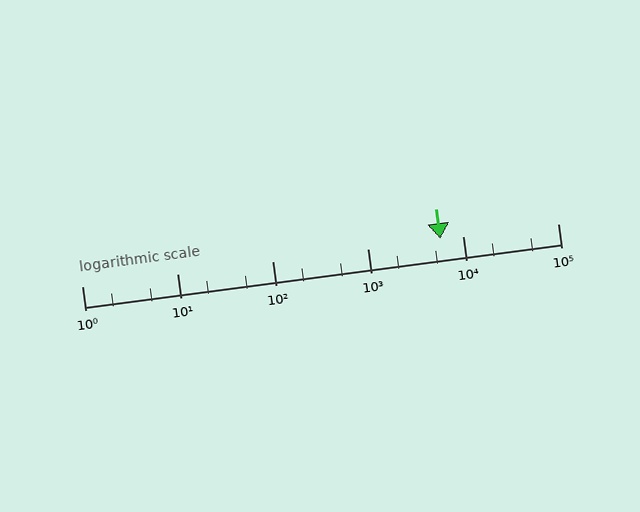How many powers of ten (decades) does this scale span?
The scale spans 5 decades, from 1 to 100000.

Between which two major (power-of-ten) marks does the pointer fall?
The pointer is between 1000 and 10000.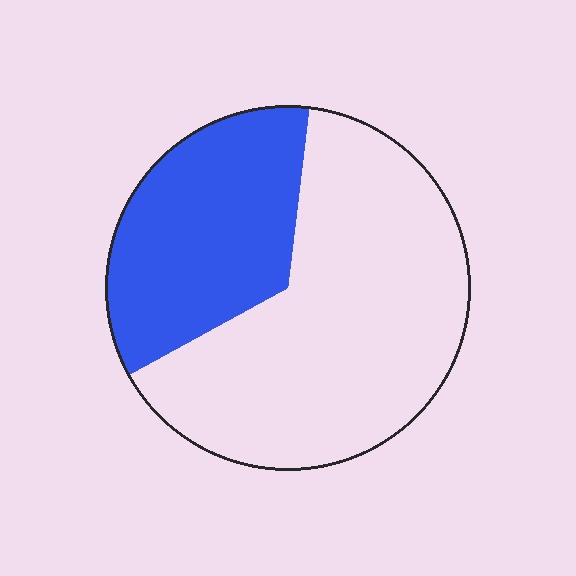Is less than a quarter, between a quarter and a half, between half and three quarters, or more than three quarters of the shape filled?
Between a quarter and a half.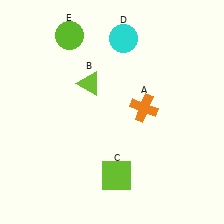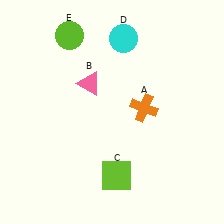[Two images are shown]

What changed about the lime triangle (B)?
In Image 1, B is lime. In Image 2, it changed to pink.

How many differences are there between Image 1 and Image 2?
There is 1 difference between the two images.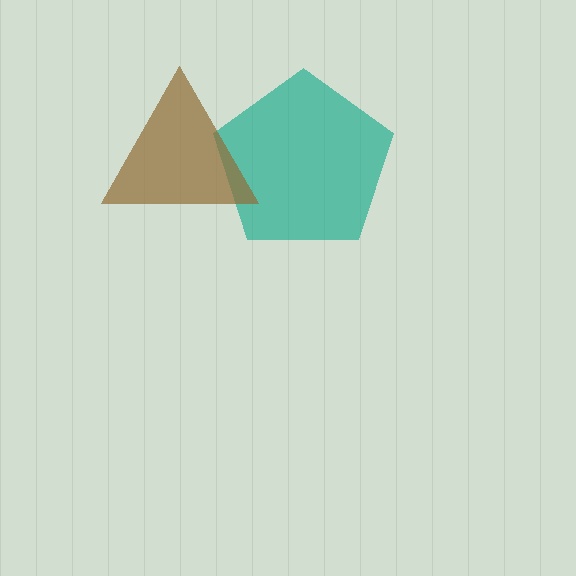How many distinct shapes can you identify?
There are 2 distinct shapes: a teal pentagon, a brown triangle.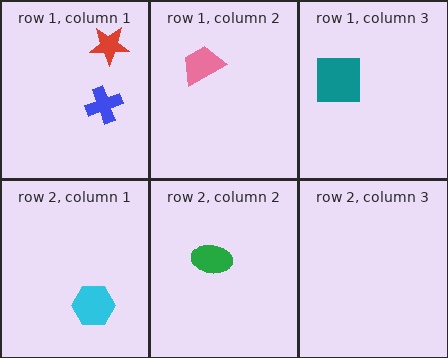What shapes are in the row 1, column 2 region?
The pink trapezoid.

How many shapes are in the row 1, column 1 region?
2.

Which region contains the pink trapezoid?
The row 1, column 2 region.